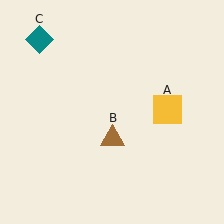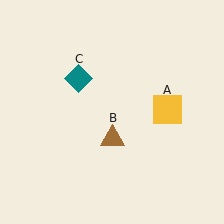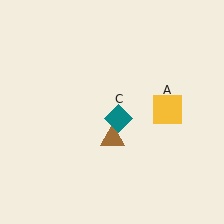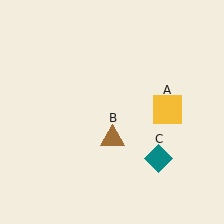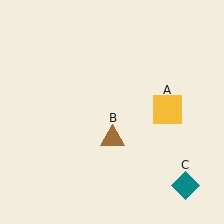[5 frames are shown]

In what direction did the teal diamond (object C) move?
The teal diamond (object C) moved down and to the right.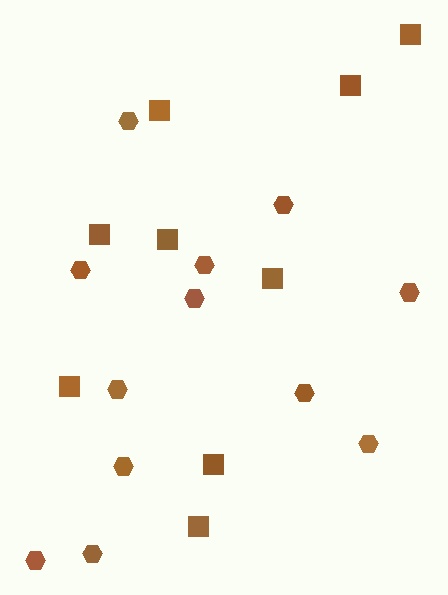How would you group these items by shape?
There are 2 groups: one group of squares (9) and one group of hexagons (12).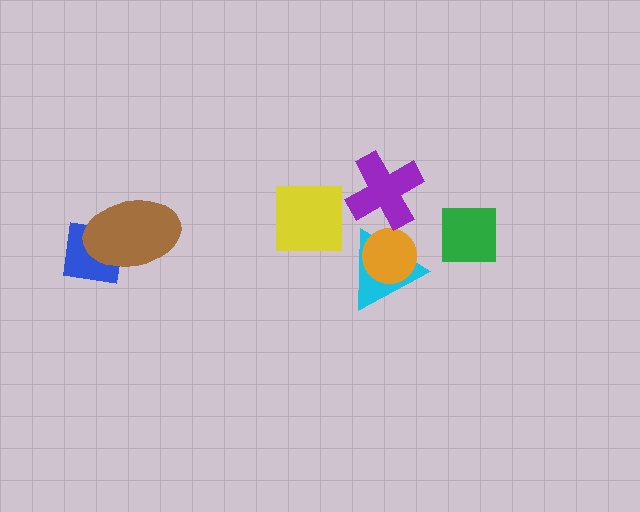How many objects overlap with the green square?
0 objects overlap with the green square.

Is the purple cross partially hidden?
No, no other shape covers it.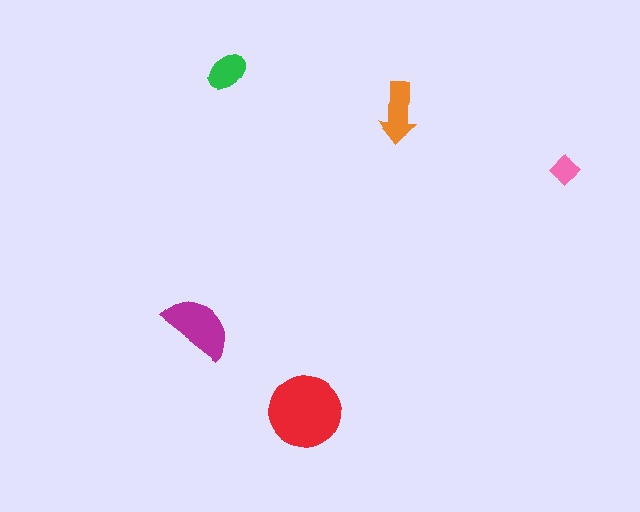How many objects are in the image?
There are 5 objects in the image.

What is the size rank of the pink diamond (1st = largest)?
5th.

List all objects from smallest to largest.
The pink diamond, the green ellipse, the orange arrow, the magenta semicircle, the red circle.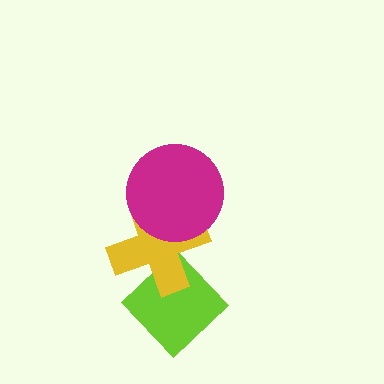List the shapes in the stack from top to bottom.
From top to bottom: the magenta circle, the yellow cross, the lime diamond.